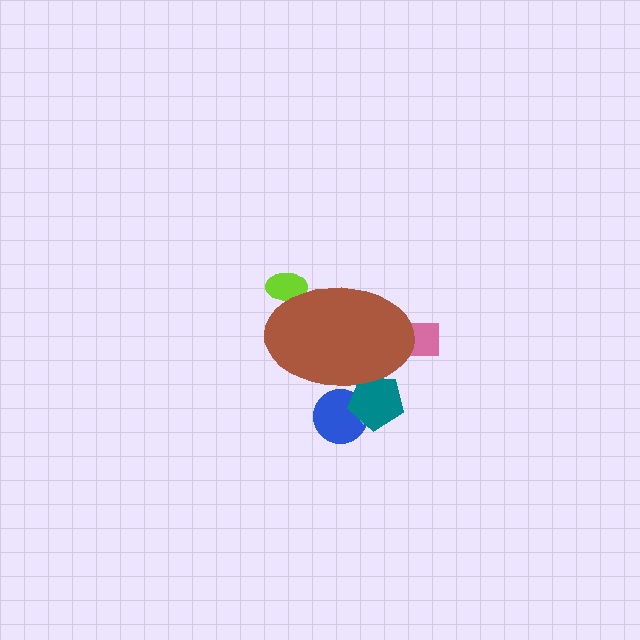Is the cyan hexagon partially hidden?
Yes, the cyan hexagon is partially hidden behind the brown ellipse.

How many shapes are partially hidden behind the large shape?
5 shapes are partially hidden.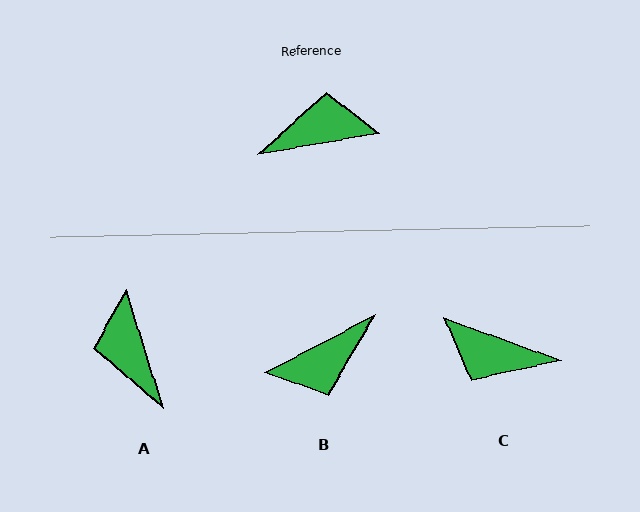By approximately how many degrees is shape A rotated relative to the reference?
Approximately 97 degrees counter-clockwise.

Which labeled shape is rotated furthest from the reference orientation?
B, about 162 degrees away.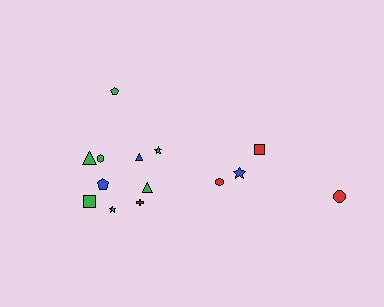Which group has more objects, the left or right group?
The left group.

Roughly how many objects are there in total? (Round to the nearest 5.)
Roughly 15 objects in total.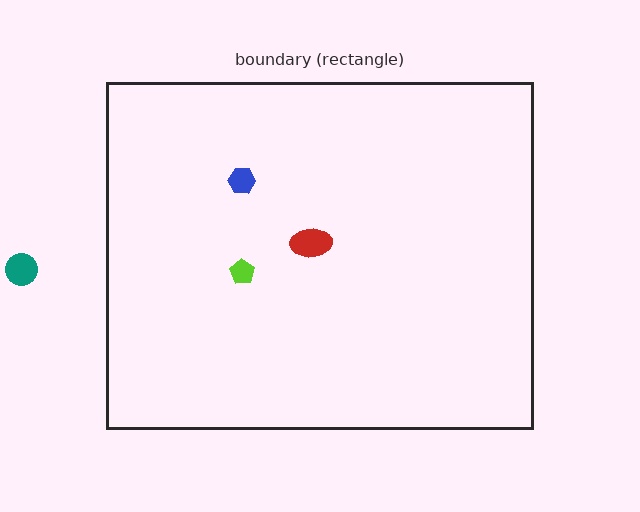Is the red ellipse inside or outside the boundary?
Inside.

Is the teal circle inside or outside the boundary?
Outside.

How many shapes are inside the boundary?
3 inside, 1 outside.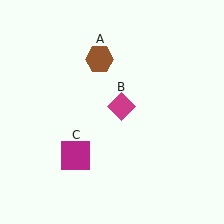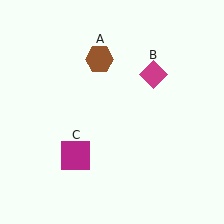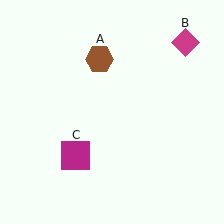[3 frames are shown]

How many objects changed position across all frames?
1 object changed position: magenta diamond (object B).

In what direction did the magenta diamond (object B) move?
The magenta diamond (object B) moved up and to the right.